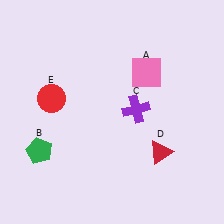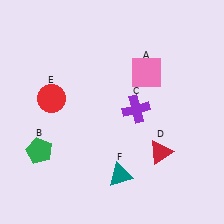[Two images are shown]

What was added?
A teal triangle (F) was added in Image 2.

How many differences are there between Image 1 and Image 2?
There is 1 difference between the two images.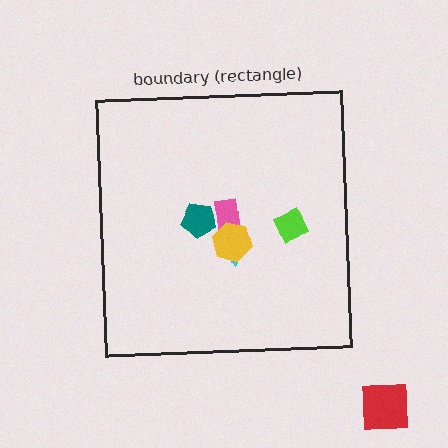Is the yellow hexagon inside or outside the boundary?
Inside.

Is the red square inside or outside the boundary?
Outside.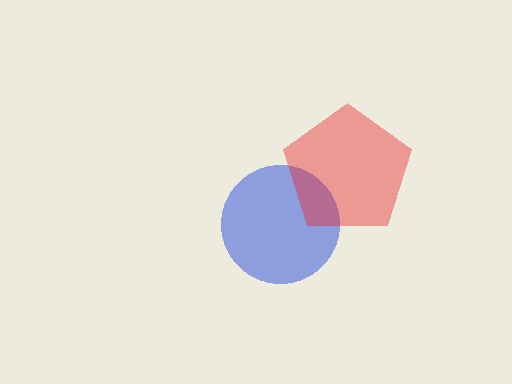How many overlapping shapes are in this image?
There are 2 overlapping shapes in the image.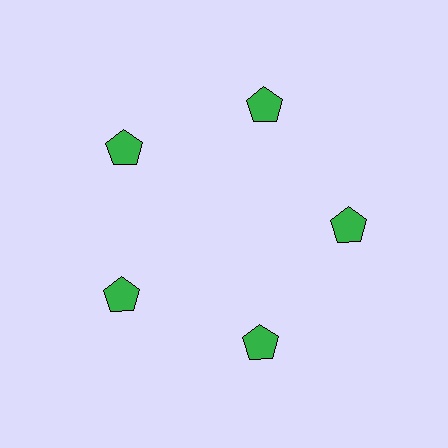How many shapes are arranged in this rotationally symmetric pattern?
There are 5 shapes, arranged in 5 groups of 1.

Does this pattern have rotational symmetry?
Yes, this pattern has 5-fold rotational symmetry. It looks the same after rotating 72 degrees around the center.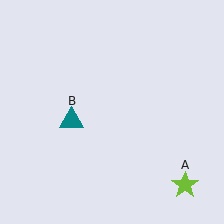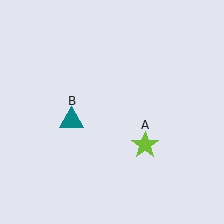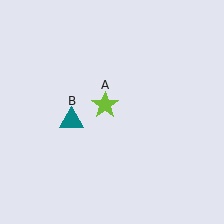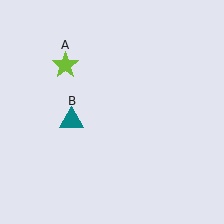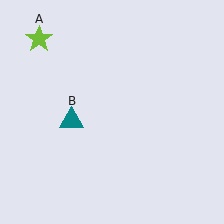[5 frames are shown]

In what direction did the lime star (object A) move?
The lime star (object A) moved up and to the left.